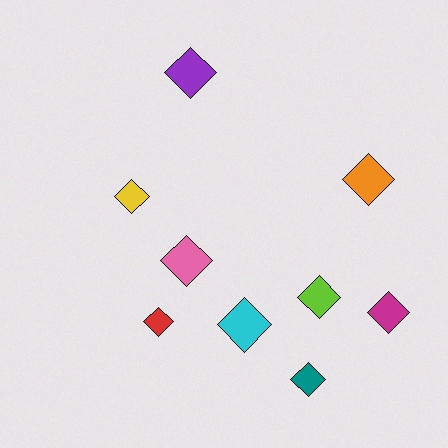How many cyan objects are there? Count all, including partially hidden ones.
There is 1 cyan object.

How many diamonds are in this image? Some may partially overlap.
There are 9 diamonds.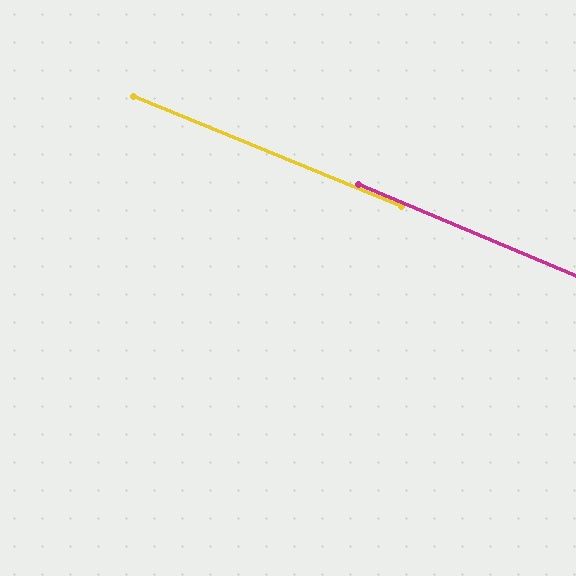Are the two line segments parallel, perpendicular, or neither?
Parallel — their directions differ by only 0.5°.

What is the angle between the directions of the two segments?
Approximately 0 degrees.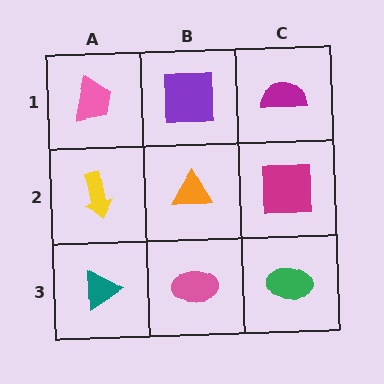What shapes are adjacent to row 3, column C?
A magenta square (row 2, column C), a pink ellipse (row 3, column B).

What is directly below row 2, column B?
A pink ellipse.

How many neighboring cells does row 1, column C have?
2.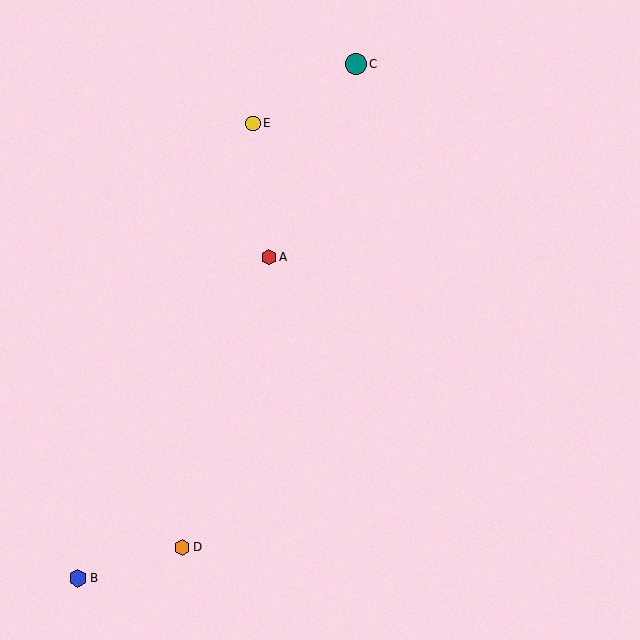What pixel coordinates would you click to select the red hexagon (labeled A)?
Click at (269, 257) to select the red hexagon A.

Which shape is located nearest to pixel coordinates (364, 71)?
The teal circle (labeled C) at (356, 64) is nearest to that location.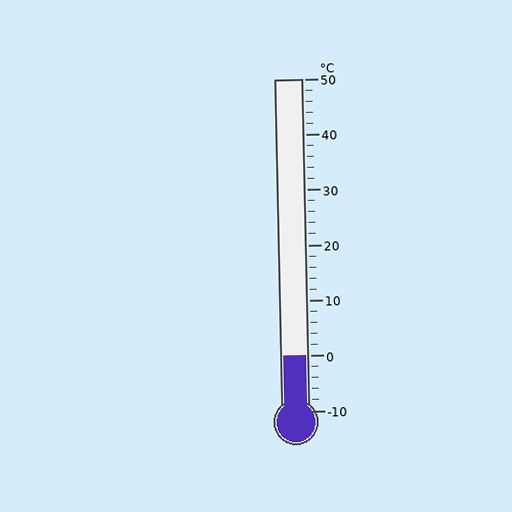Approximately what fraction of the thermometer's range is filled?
The thermometer is filled to approximately 15% of its range.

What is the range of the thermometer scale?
The thermometer scale ranges from -10°C to 50°C.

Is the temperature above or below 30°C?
The temperature is below 30°C.